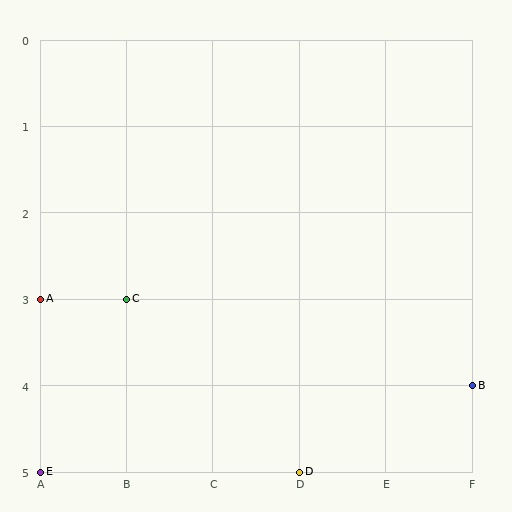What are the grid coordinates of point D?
Point D is at grid coordinates (D, 5).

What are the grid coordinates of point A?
Point A is at grid coordinates (A, 3).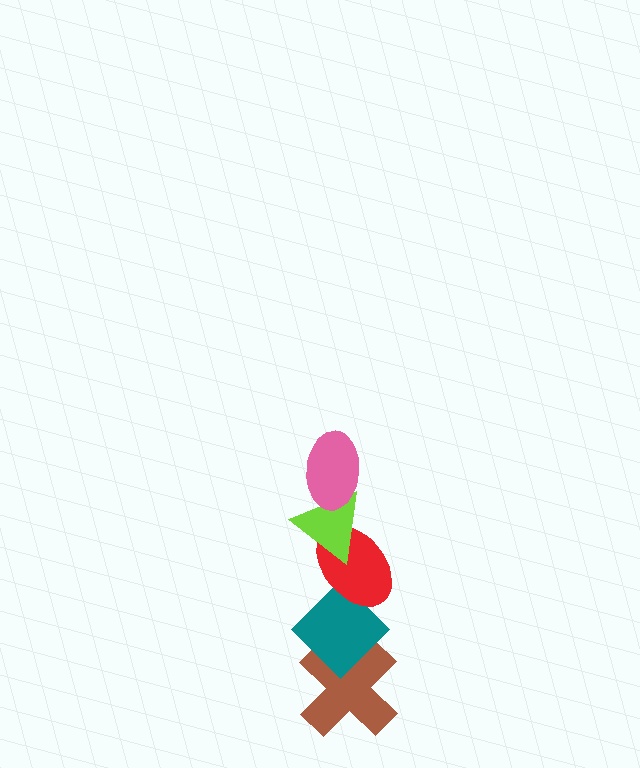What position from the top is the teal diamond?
The teal diamond is 4th from the top.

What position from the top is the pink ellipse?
The pink ellipse is 1st from the top.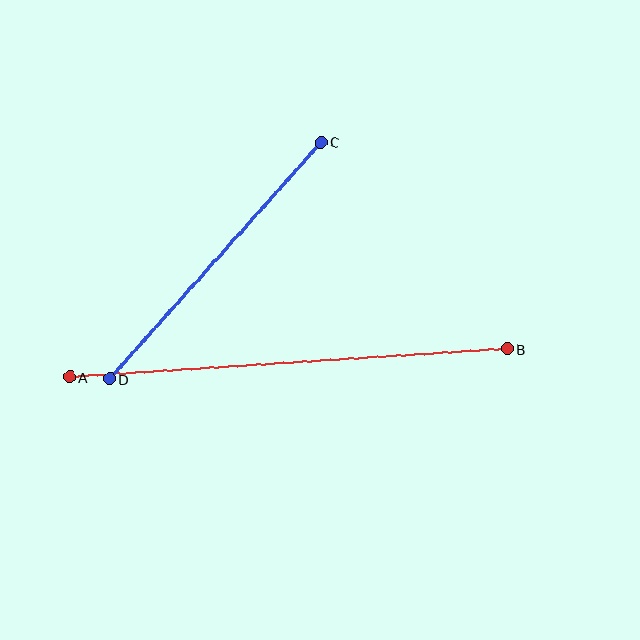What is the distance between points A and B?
The distance is approximately 439 pixels.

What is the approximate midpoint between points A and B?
The midpoint is at approximately (288, 363) pixels.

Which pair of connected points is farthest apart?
Points A and B are farthest apart.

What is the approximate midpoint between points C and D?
The midpoint is at approximately (215, 260) pixels.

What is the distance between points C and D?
The distance is approximately 317 pixels.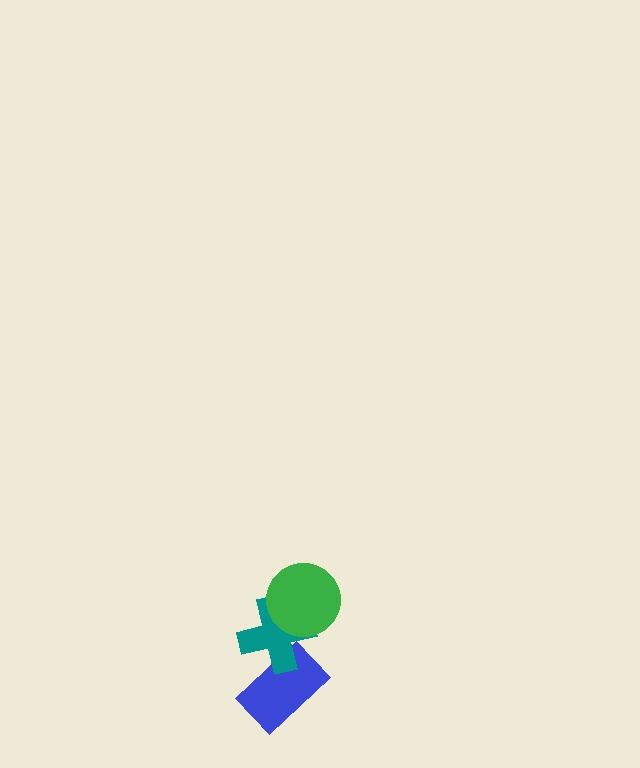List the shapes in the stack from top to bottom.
From top to bottom: the green circle, the teal cross, the blue rectangle.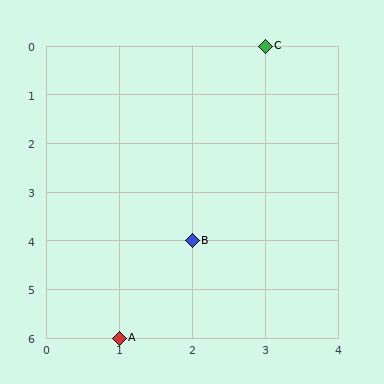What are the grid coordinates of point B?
Point B is at grid coordinates (2, 4).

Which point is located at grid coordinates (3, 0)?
Point C is at (3, 0).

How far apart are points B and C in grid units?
Points B and C are 1 column and 4 rows apart (about 4.1 grid units diagonally).